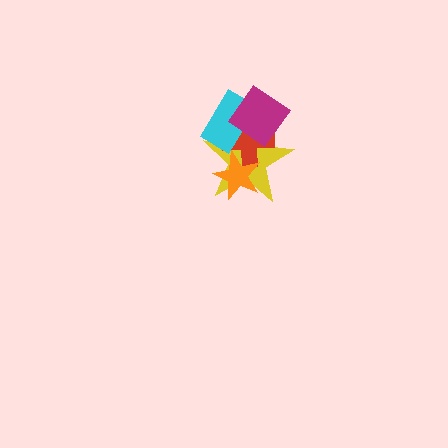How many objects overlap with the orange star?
2 objects overlap with the orange star.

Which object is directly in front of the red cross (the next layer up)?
The orange star is directly in front of the red cross.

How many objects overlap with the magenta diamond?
3 objects overlap with the magenta diamond.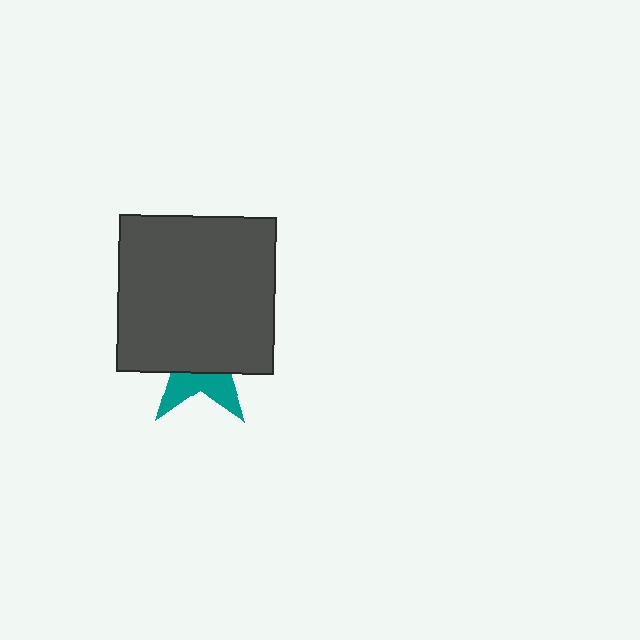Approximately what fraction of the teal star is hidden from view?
Roughly 67% of the teal star is hidden behind the dark gray square.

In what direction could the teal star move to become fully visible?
The teal star could move down. That would shift it out from behind the dark gray square entirely.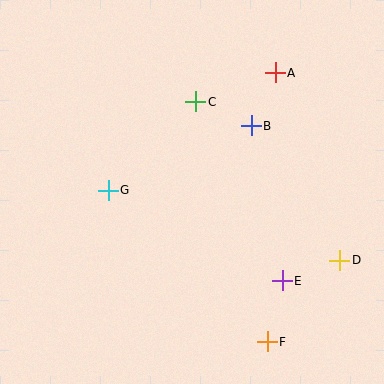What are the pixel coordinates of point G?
Point G is at (108, 190).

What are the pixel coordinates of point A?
Point A is at (275, 73).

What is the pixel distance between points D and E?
The distance between D and E is 61 pixels.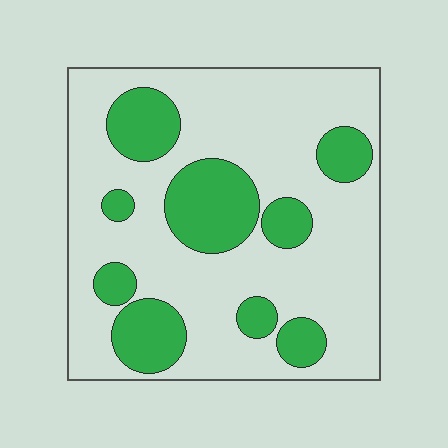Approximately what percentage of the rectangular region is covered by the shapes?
Approximately 25%.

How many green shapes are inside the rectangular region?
9.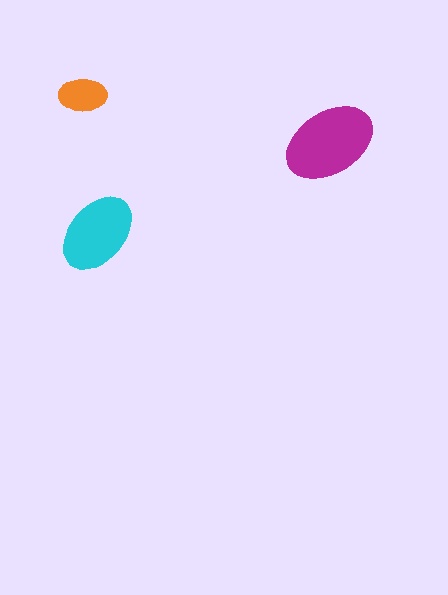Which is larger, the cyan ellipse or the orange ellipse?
The cyan one.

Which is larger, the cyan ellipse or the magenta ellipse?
The magenta one.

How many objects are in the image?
There are 3 objects in the image.